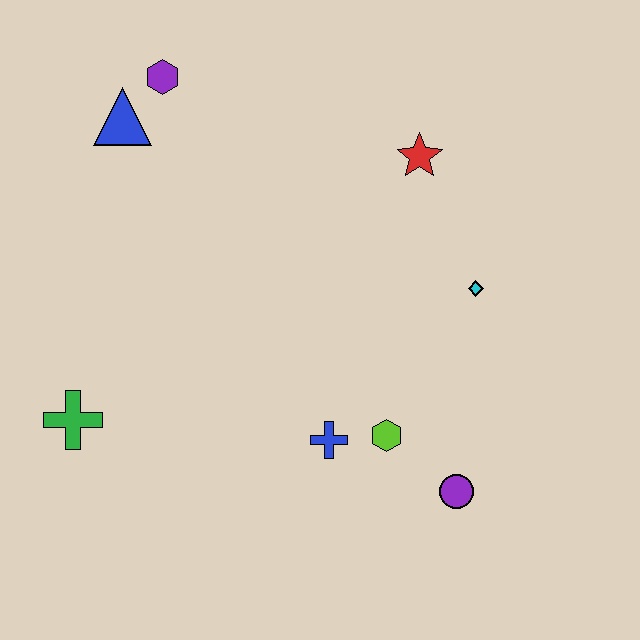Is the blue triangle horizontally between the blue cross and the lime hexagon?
No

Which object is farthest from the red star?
The green cross is farthest from the red star.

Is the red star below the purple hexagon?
Yes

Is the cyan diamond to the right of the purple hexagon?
Yes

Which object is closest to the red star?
The cyan diamond is closest to the red star.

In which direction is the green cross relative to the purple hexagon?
The green cross is below the purple hexagon.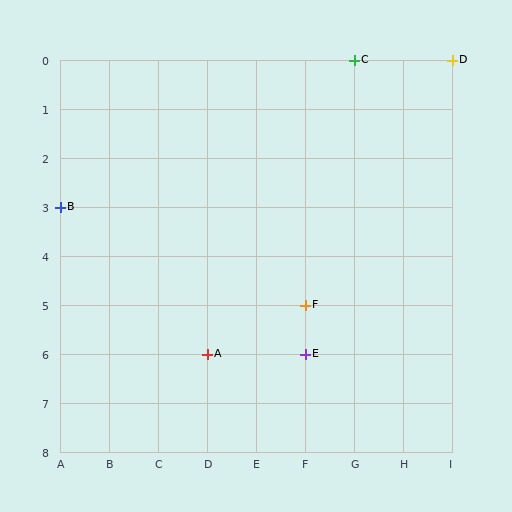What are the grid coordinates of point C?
Point C is at grid coordinates (G, 0).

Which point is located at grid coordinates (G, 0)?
Point C is at (G, 0).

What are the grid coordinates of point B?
Point B is at grid coordinates (A, 3).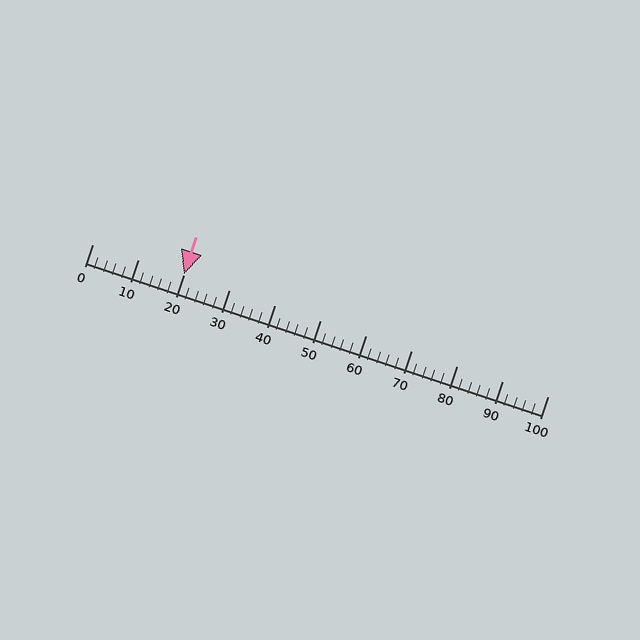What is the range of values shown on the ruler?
The ruler shows values from 0 to 100.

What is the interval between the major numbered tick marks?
The major tick marks are spaced 10 units apart.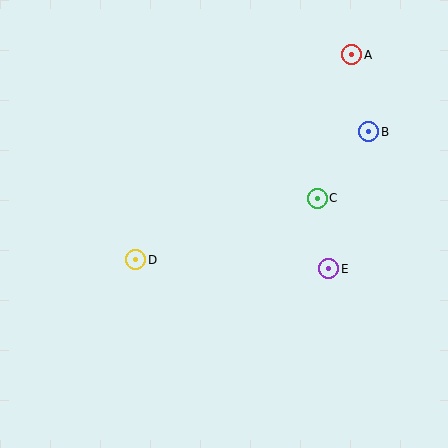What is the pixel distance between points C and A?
The distance between C and A is 148 pixels.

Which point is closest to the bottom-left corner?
Point D is closest to the bottom-left corner.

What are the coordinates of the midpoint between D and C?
The midpoint between D and C is at (226, 229).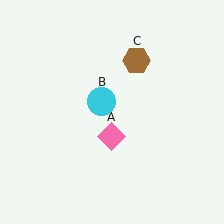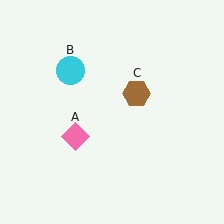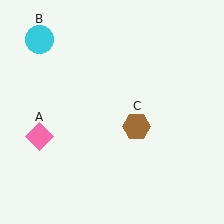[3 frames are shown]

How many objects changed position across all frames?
3 objects changed position: pink diamond (object A), cyan circle (object B), brown hexagon (object C).